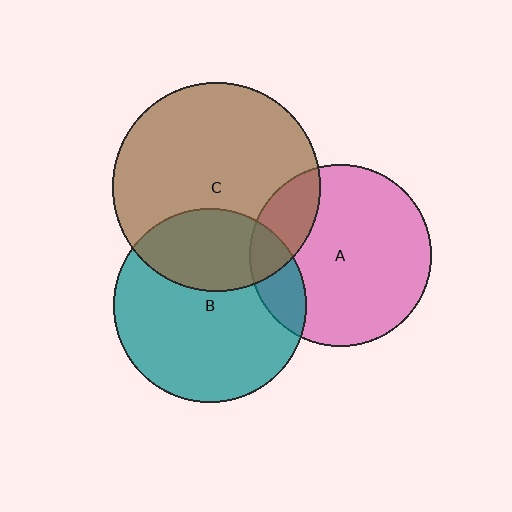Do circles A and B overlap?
Yes.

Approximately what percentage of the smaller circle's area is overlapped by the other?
Approximately 15%.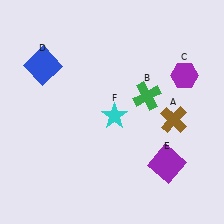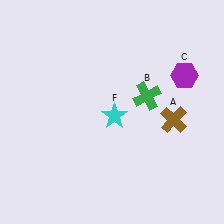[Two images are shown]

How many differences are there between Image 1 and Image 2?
There are 2 differences between the two images.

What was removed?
The purple square (E), the blue square (D) were removed in Image 2.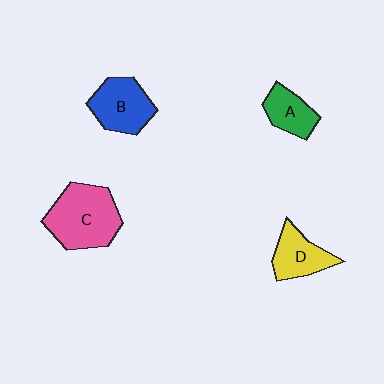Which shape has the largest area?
Shape C (pink).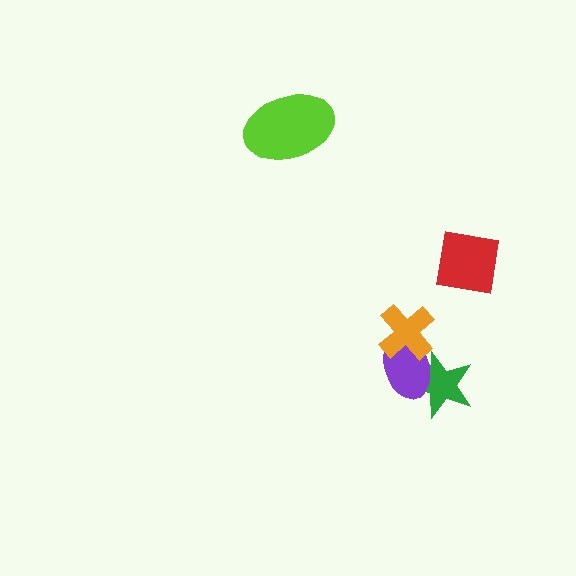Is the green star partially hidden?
Yes, it is partially covered by another shape.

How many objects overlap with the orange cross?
1 object overlaps with the orange cross.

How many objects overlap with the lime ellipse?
0 objects overlap with the lime ellipse.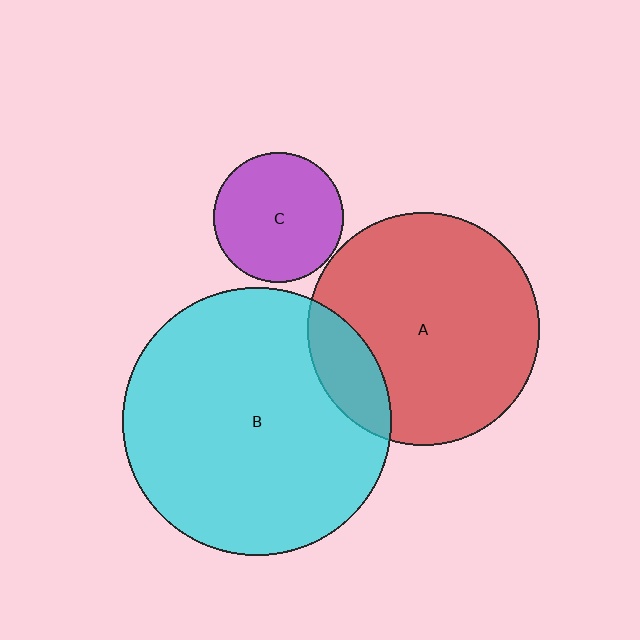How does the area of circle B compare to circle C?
Approximately 4.3 times.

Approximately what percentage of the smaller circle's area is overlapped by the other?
Approximately 15%.